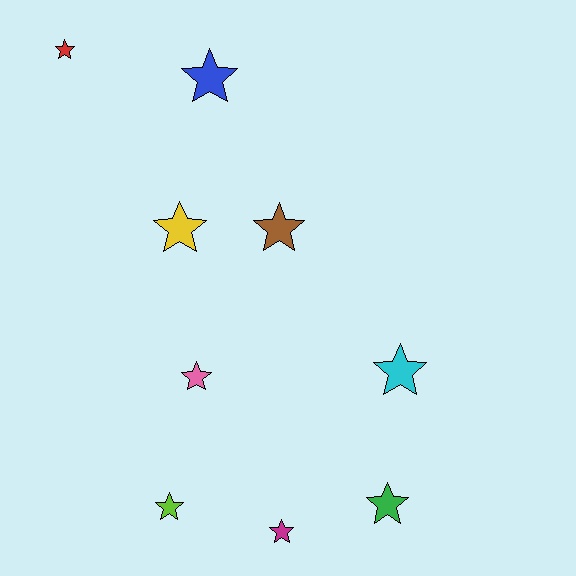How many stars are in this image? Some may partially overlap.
There are 9 stars.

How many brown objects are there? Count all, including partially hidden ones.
There is 1 brown object.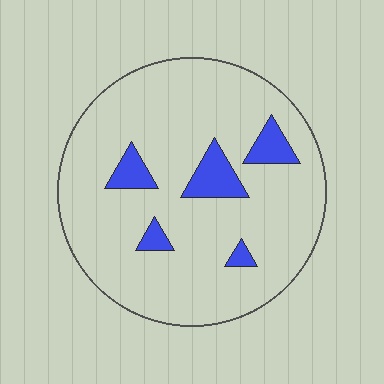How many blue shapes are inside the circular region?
5.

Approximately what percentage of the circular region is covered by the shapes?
Approximately 10%.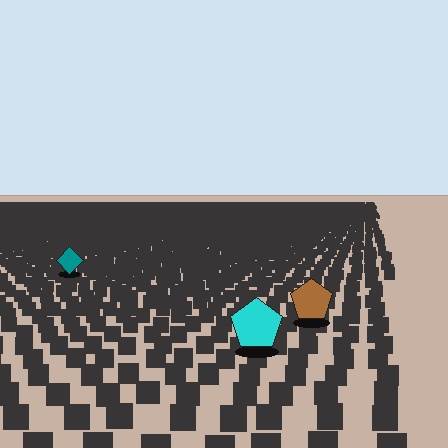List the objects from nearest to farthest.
From nearest to farthest: the cyan pentagon, the brown pentagon, the teal diamond.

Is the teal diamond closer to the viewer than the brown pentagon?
No. The brown pentagon is closer — you can tell from the texture gradient: the ground texture is coarser near it.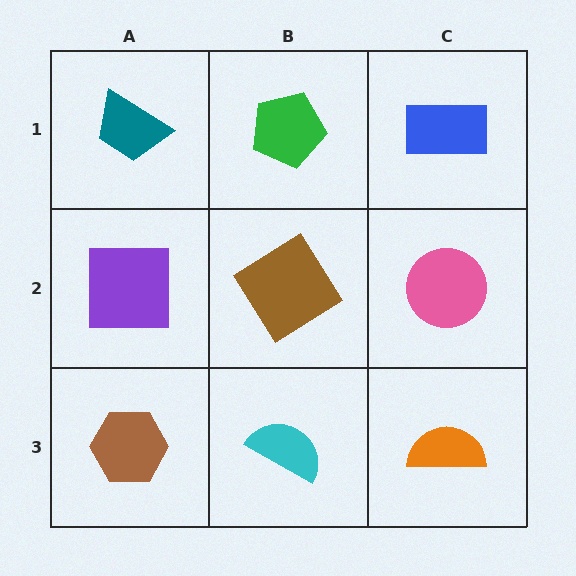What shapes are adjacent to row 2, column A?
A teal trapezoid (row 1, column A), a brown hexagon (row 3, column A), a brown diamond (row 2, column B).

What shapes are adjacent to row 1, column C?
A pink circle (row 2, column C), a green pentagon (row 1, column B).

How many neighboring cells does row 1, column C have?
2.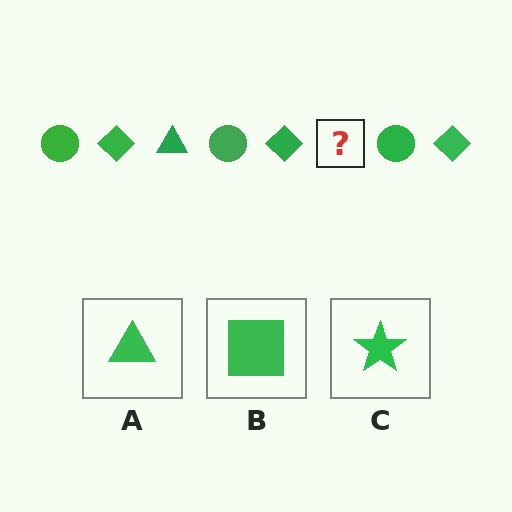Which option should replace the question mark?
Option A.